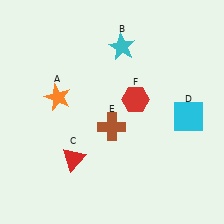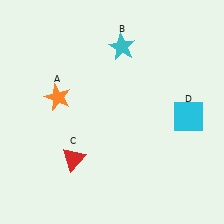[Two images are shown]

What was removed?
The red hexagon (F), the brown cross (E) were removed in Image 2.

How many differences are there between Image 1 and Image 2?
There are 2 differences between the two images.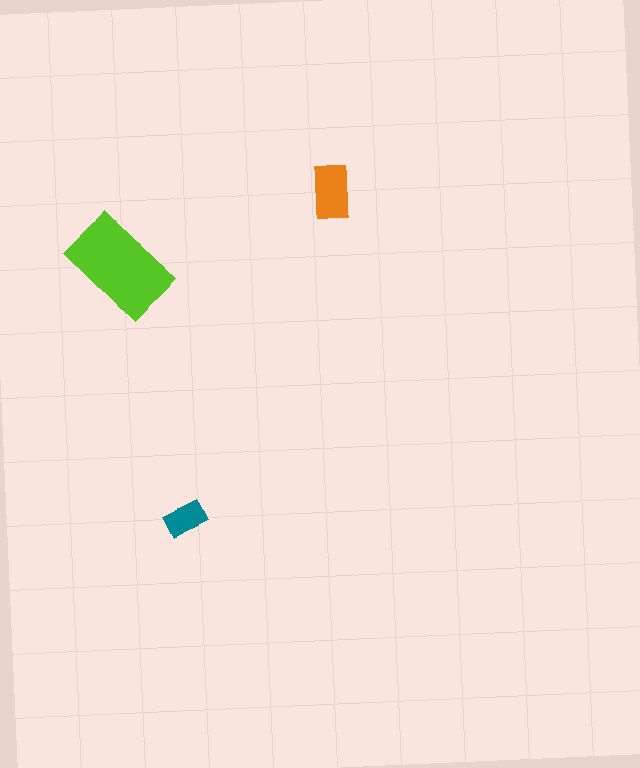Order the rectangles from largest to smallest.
the lime one, the orange one, the teal one.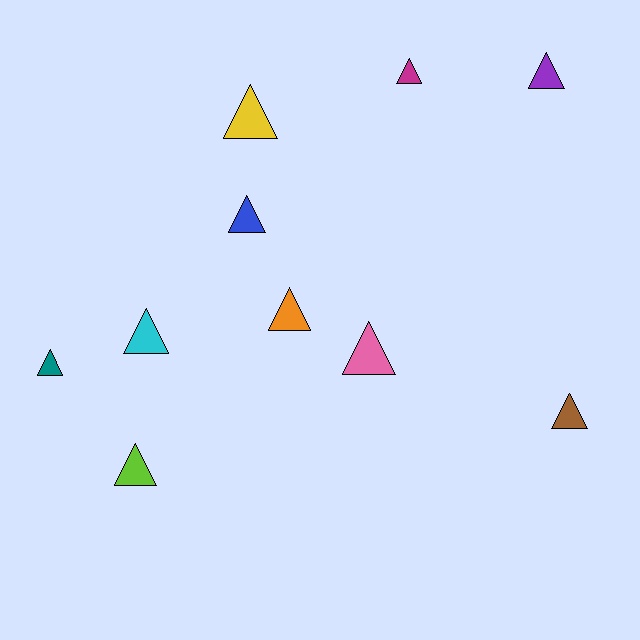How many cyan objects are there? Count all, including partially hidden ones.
There is 1 cyan object.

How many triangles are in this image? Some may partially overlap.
There are 10 triangles.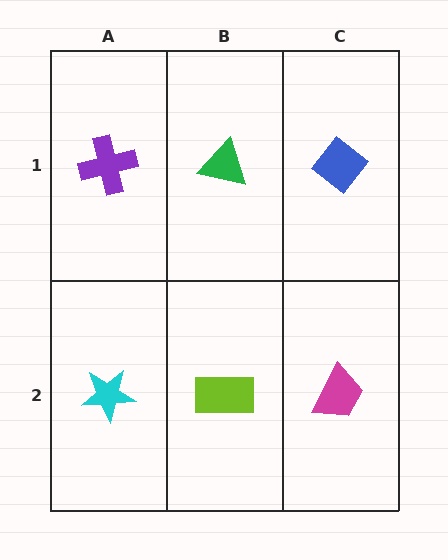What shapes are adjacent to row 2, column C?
A blue diamond (row 1, column C), a lime rectangle (row 2, column B).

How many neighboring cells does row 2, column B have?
3.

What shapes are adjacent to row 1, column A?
A cyan star (row 2, column A), a green triangle (row 1, column B).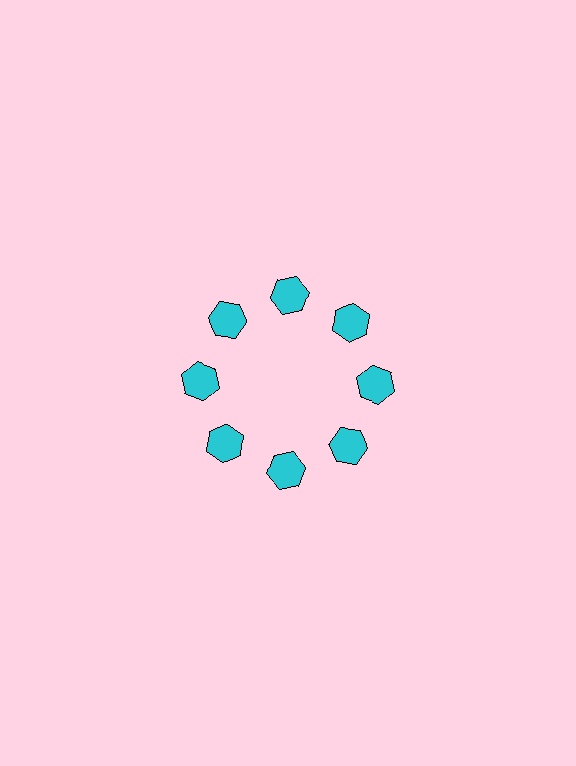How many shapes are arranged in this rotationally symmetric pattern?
There are 8 shapes, arranged in 8 groups of 1.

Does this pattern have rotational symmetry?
Yes, this pattern has 8-fold rotational symmetry. It looks the same after rotating 45 degrees around the center.